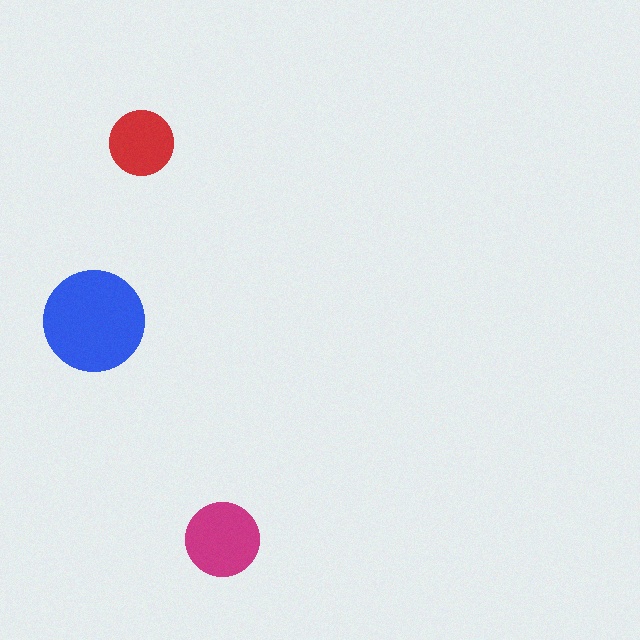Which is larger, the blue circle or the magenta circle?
The blue one.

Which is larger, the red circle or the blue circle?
The blue one.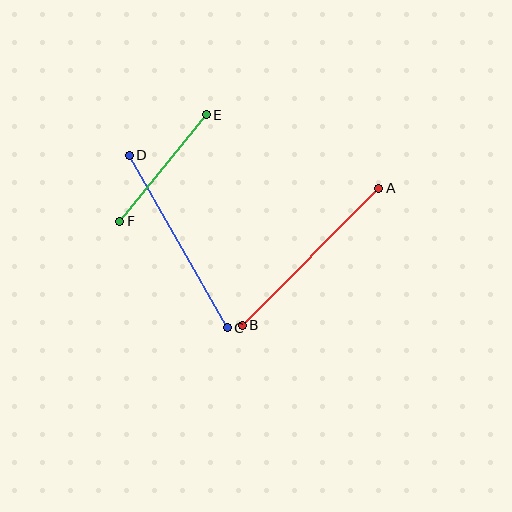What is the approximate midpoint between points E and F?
The midpoint is at approximately (163, 168) pixels.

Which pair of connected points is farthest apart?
Points C and D are farthest apart.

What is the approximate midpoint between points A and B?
The midpoint is at approximately (310, 257) pixels.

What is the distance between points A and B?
The distance is approximately 193 pixels.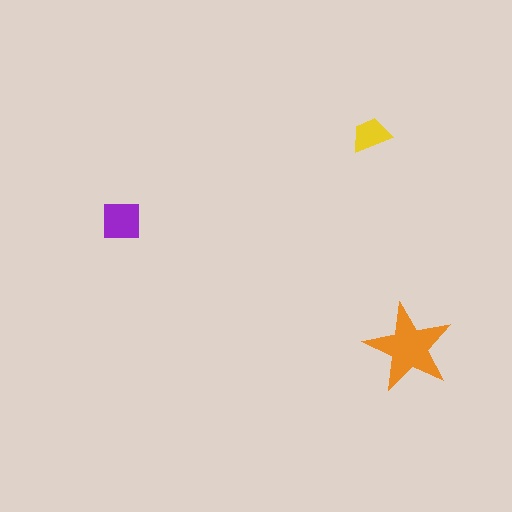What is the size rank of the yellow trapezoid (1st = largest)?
3rd.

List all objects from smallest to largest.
The yellow trapezoid, the purple square, the orange star.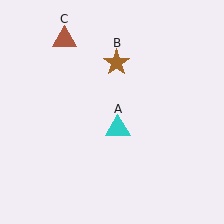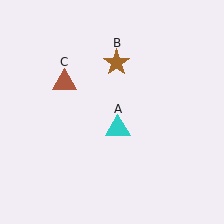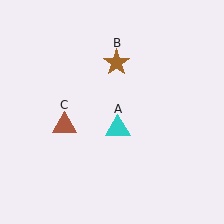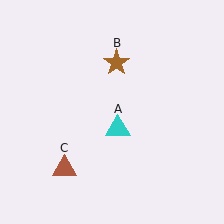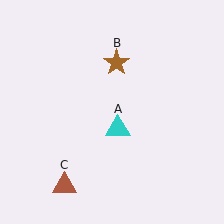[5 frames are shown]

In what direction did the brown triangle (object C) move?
The brown triangle (object C) moved down.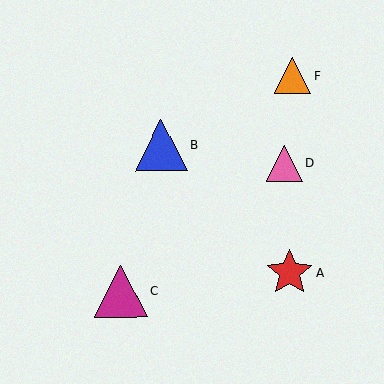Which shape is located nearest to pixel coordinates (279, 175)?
The pink triangle (labeled D) at (284, 164) is nearest to that location.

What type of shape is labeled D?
Shape D is a pink triangle.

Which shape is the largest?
The magenta triangle (labeled C) is the largest.